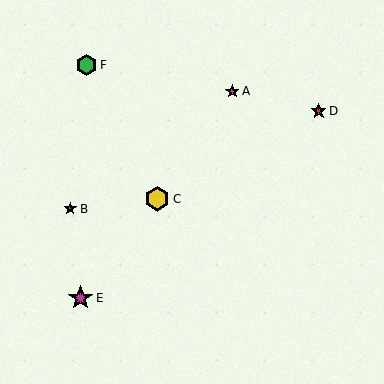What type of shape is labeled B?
Shape B is a teal star.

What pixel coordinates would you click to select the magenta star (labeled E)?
Click at (81, 298) to select the magenta star E.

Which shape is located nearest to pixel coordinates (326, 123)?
The red star (labeled D) at (319, 111) is nearest to that location.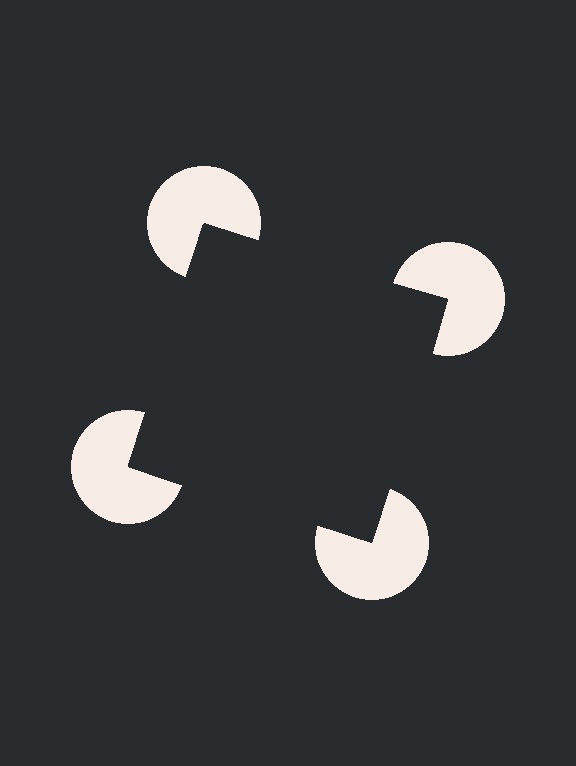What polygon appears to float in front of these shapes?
An illusory square — its edges are inferred from the aligned wedge cuts in the pac-man discs, not physically drawn.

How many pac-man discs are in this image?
There are 4 — one at each vertex of the illusory square.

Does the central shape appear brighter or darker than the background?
It typically appears slightly darker than the background, even though no actual brightness change is drawn.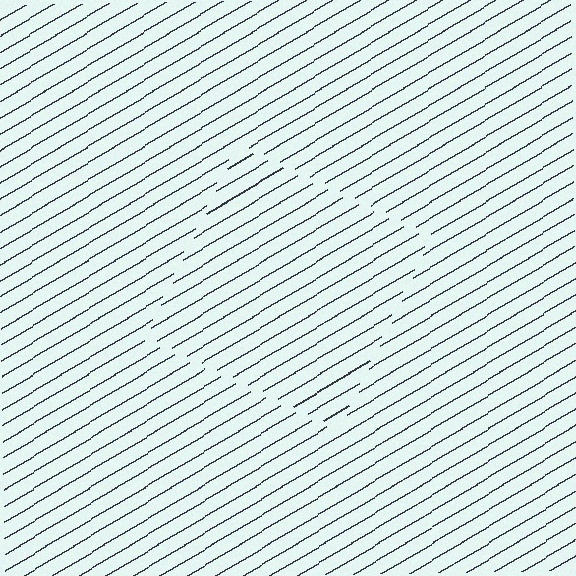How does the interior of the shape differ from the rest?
The interior of the shape contains the same grating, shifted by half a period — the contour is defined by the phase discontinuity where line-ends from the inner and outer gratings abut.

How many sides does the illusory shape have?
4 sides — the line-ends trace a square.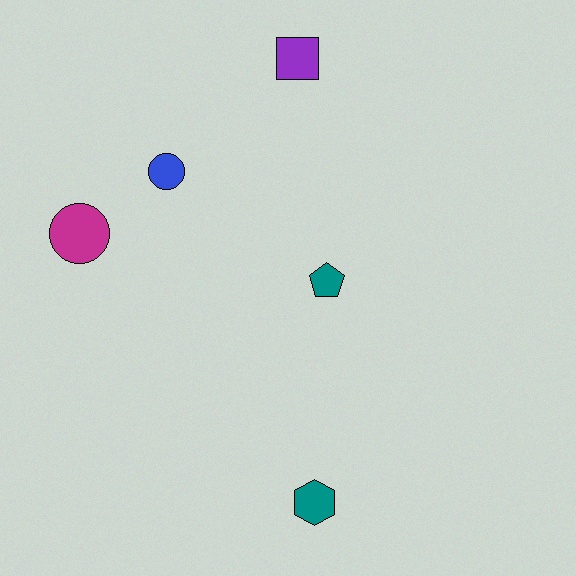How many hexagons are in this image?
There is 1 hexagon.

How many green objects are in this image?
There are no green objects.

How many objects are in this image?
There are 5 objects.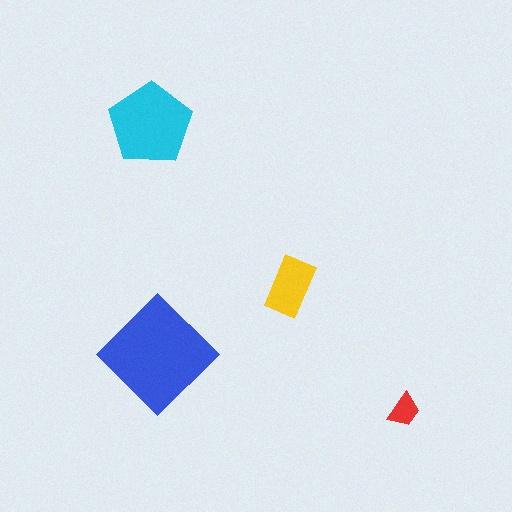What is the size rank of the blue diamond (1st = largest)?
1st.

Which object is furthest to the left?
The cyan pentagon is leftmost.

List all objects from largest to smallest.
The blue diamond, the cyan pentagon, the yellow rectangle, the red trapezoid.